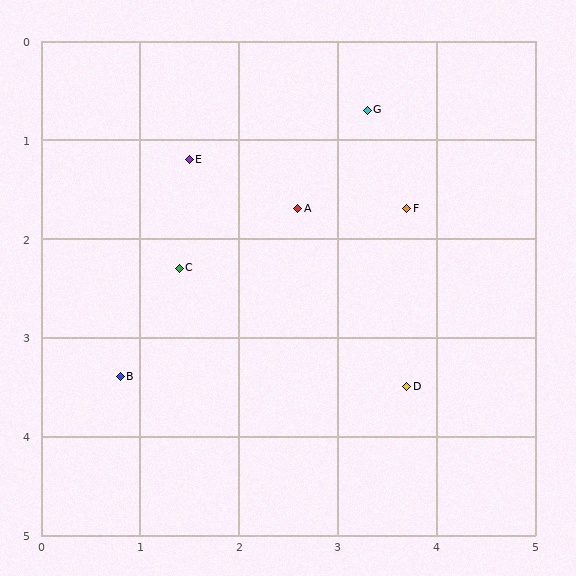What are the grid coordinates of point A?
Point A is at approximately (2.6, 1.7).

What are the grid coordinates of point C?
Point C is at approximately (1.4, 2.3).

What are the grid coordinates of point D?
Point D is at approximately (3.7, 3.5).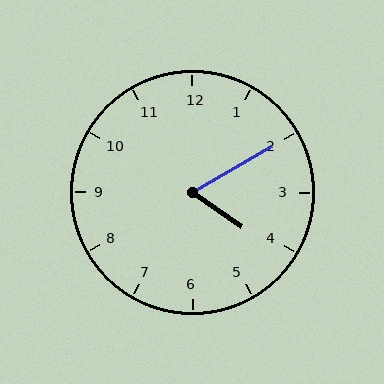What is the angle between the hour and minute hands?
Approximately 65 degrees.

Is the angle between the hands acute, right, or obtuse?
It is acute.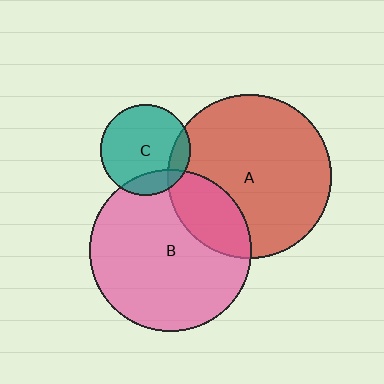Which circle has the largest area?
Circle A (red).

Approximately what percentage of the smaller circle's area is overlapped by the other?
Approximately 15%.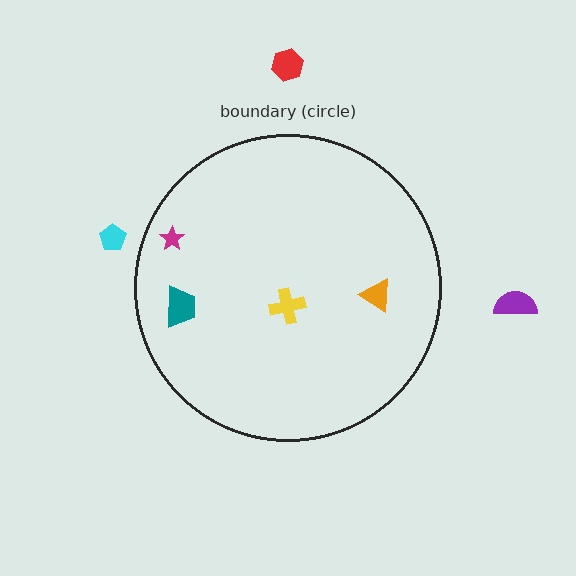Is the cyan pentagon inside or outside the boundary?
Outside.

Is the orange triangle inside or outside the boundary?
Inside.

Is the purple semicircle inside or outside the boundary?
Outside.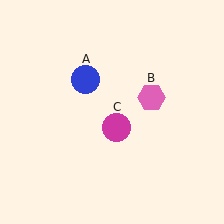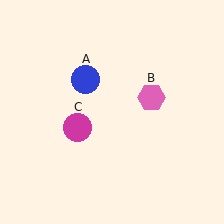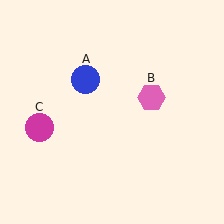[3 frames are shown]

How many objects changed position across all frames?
1 object changed position: magenta circle (object C).